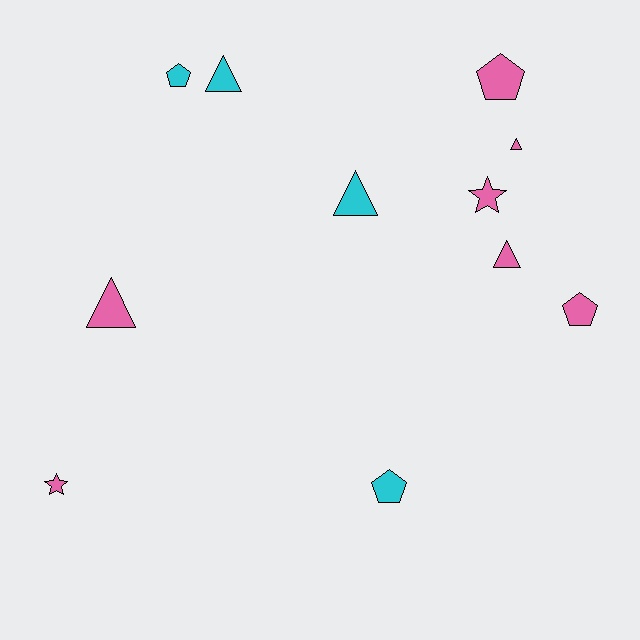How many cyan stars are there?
There are no cyan stars.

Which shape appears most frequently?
Triangle, with 5 objects.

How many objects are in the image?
There are 11 objects.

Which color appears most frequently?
Pink, with 7 objects.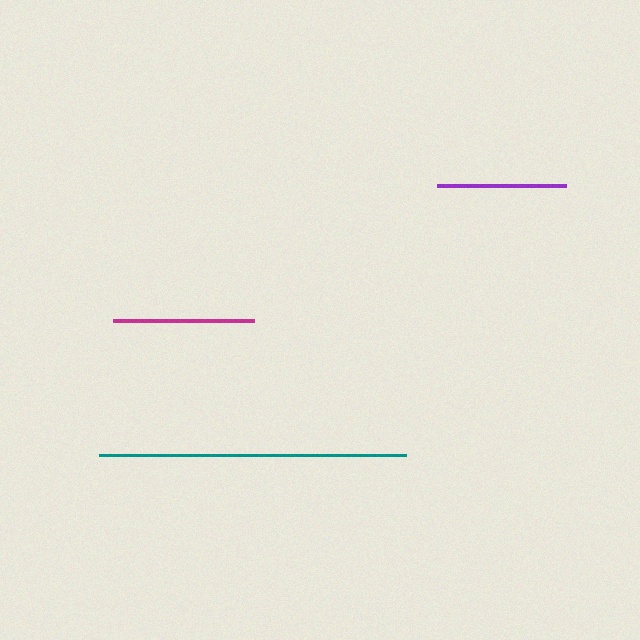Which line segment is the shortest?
The purple line is the shortest at approximately 130 pixels.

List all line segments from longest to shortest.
From longest to shortest: teal, magenta, purple.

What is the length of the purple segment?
The purple segment is approximately 130 pixels long.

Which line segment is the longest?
The teal line is the longest at approximately 308 pixels.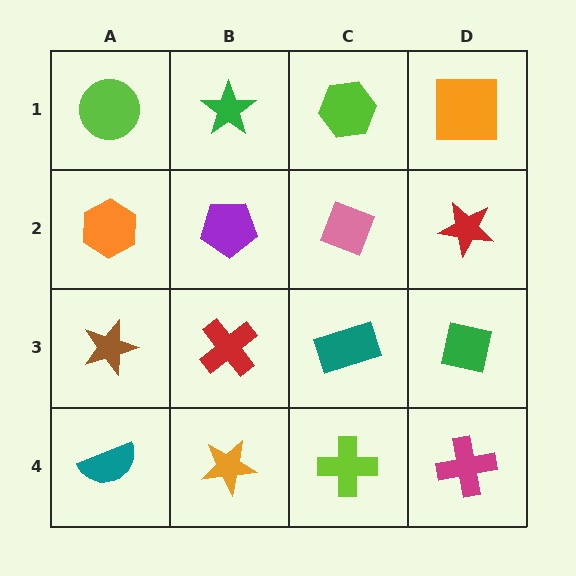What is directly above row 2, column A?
A lime circle.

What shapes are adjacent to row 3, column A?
An orange hexagon (row 2, column A), a teal semicircle (row 4, column A), a red cross (row 3, column B).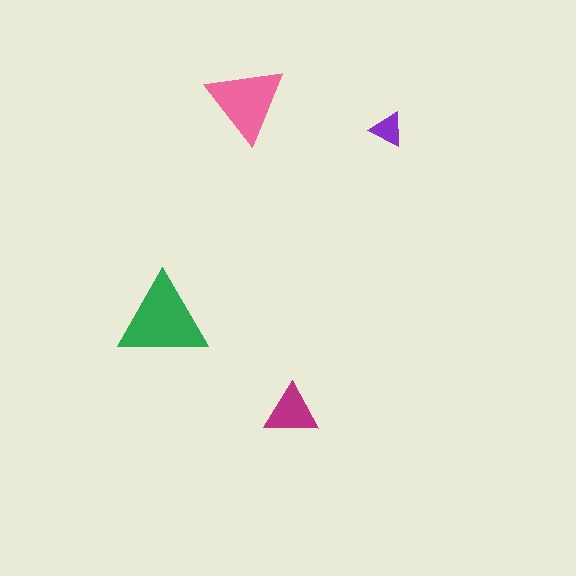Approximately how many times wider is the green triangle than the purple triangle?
About 2.5 times wider.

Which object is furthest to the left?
The green triangle is leftmost.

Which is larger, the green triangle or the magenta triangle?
The green one.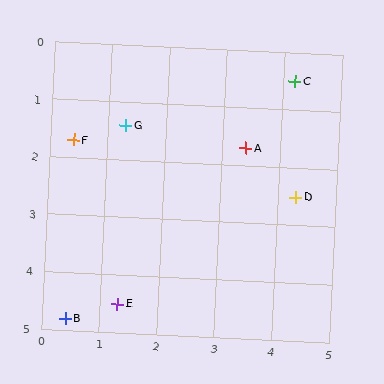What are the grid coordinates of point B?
Point B is at approximately (0.4, 4.8).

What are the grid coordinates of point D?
Point D is at approximately (4.3, 2.5).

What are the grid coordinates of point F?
Point F is at approximately (0.4, 1.7).